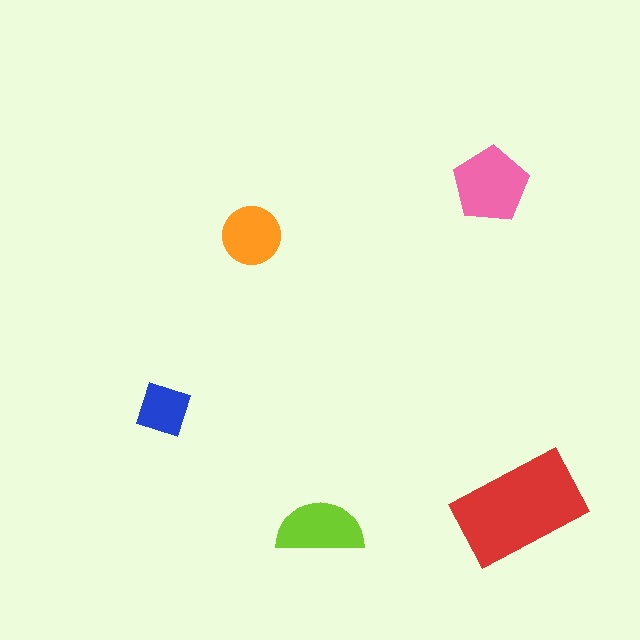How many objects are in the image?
There are 5 objects in the image.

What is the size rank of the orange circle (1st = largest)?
4th.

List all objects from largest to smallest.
The red rectangle, the pink pentagon, the lime semicircle, the orange circle, the blue diamond.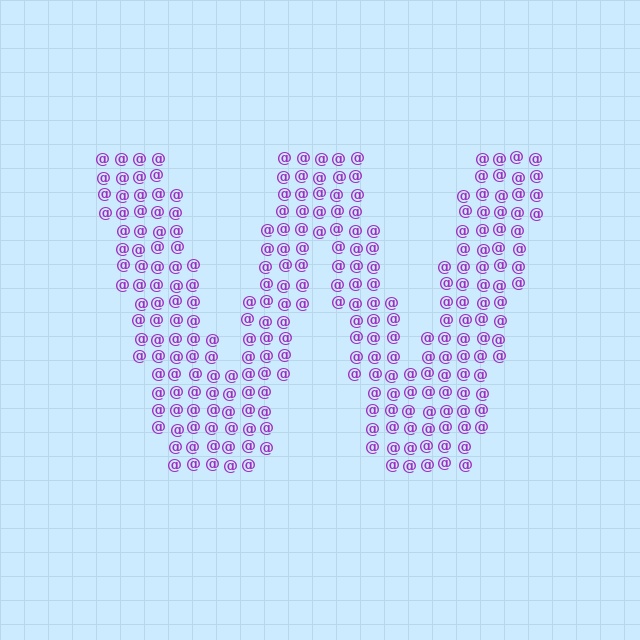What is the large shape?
The large shape is the letter W.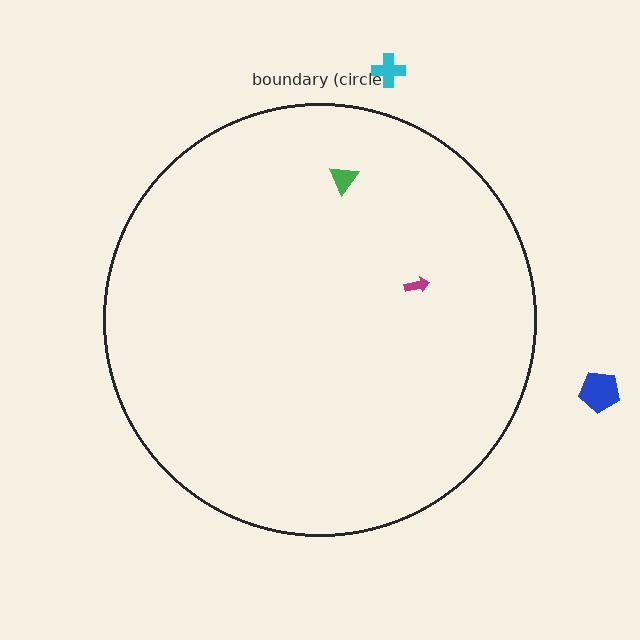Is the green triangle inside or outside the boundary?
Inside.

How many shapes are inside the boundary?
2 inside, 2 outside.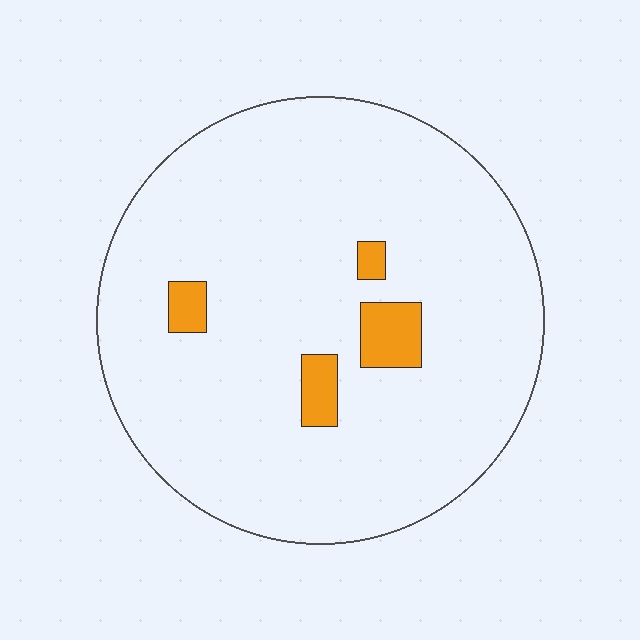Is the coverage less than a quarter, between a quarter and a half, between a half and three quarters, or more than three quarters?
Less than a quarter.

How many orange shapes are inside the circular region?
4.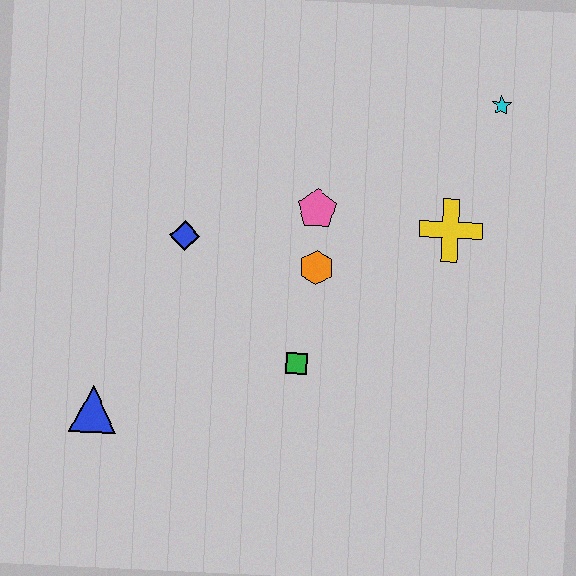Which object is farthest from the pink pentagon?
The blue triangle is farthest from the pink pentagon.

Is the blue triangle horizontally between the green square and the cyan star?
No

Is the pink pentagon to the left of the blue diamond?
No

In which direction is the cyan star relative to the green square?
The cyan star is above the green square.